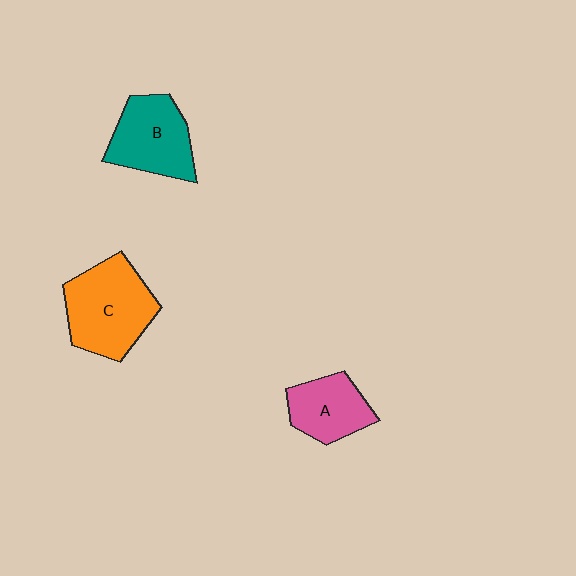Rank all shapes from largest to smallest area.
From largest to smallest: C (orange), B (teal), A (pink).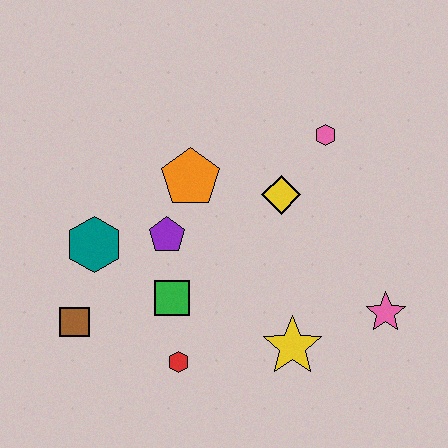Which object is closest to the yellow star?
The pink star is closest to the yellow star.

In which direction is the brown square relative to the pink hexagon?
The brown square is to the left of the pink hexagon.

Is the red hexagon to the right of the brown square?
Yes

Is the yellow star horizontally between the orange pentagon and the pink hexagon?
Yes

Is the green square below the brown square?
No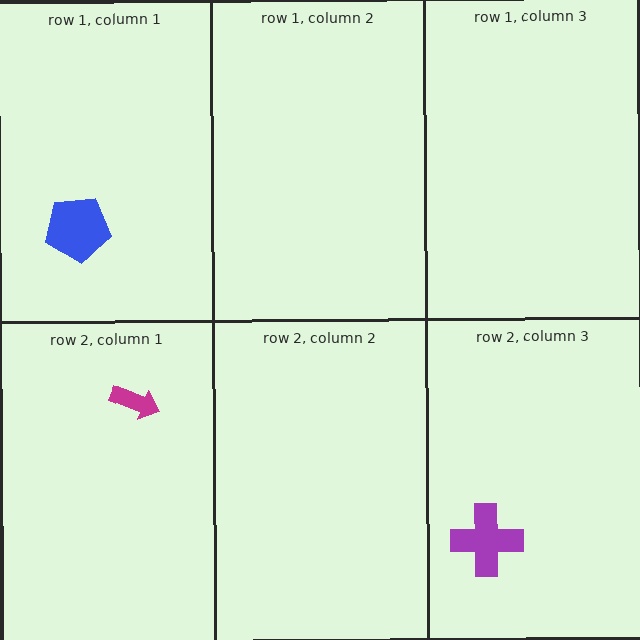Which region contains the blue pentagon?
The row 1, column 1 region.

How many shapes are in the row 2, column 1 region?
1.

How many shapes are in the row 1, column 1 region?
1.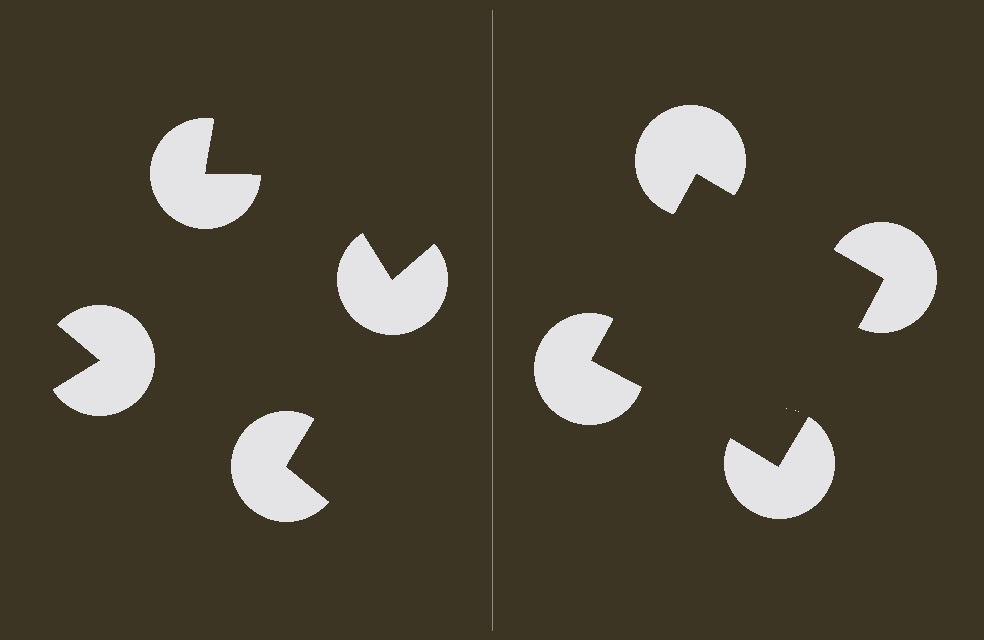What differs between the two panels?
The pac-man discs are positioned identically on both sides; only the wedge orientations differ. On the right they align to a square; on the left they are misaligned.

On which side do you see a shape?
An illusory square appears on the right side. On the left side the wedge cuts are rotated, so no coherent shape forms.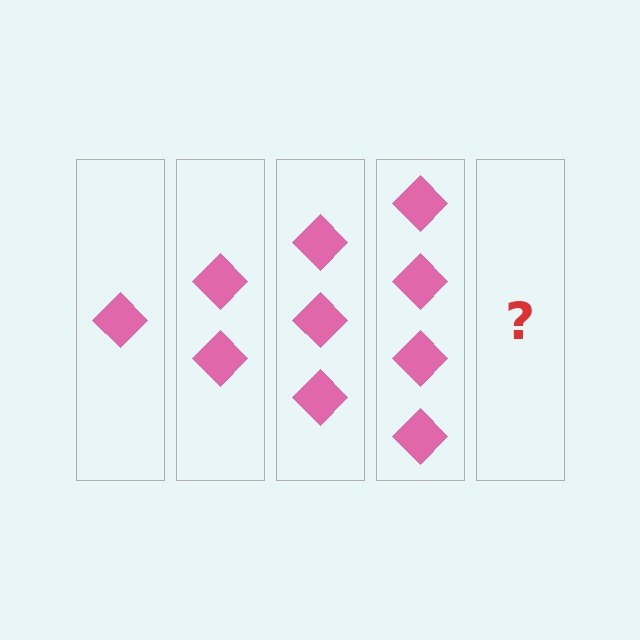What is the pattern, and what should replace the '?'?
The pattern is that each step adds one more diamond. The '?' should be 5 diamonds.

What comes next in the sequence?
The next element should be 5 diamonds.